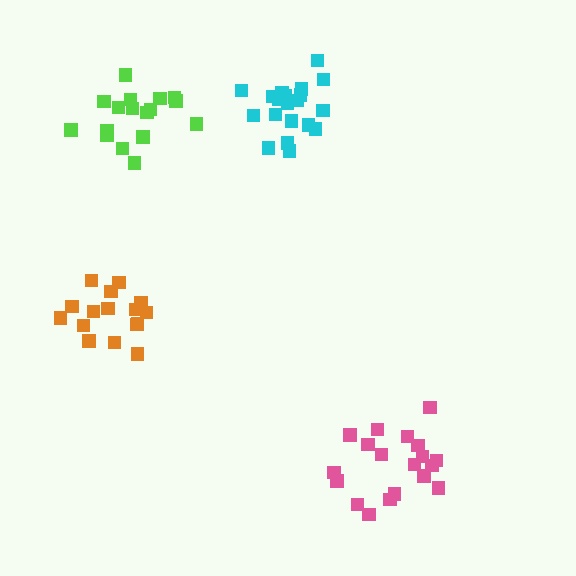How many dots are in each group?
Group 1: 21 dots, Group 2: 16 dots, Group 3: 17 dots, Group 4: 19 dots (73 total).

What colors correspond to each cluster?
The clusters are colored: cyan, orange, lime, pink.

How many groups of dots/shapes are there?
There are 4 groups.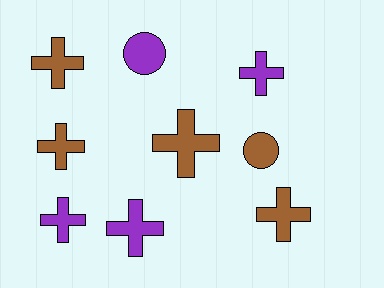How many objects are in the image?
There are 9 objects.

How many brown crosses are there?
There are 4 brown crosses.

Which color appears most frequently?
Brown, with 5 objects.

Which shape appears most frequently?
Cross, with 7 objects.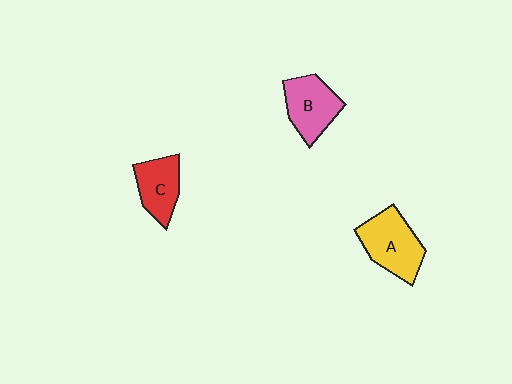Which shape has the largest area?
Shape A (yellow).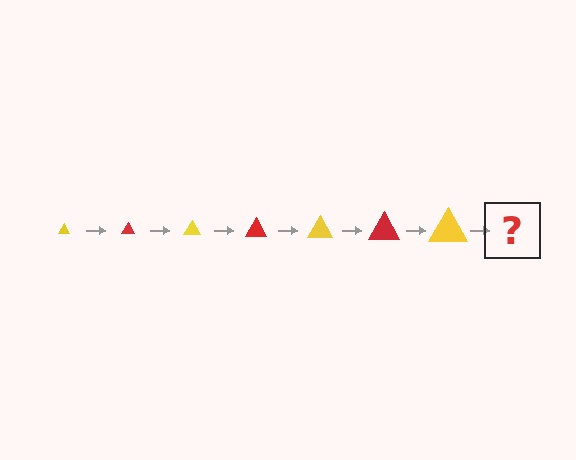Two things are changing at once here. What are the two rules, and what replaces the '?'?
The two rules are that the triangle grows larger each step and the color cycles through yellow and red. The '?' should be a red triangle, larger than the previous one.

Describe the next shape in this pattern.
It should be a red triangle, larger than the previous one.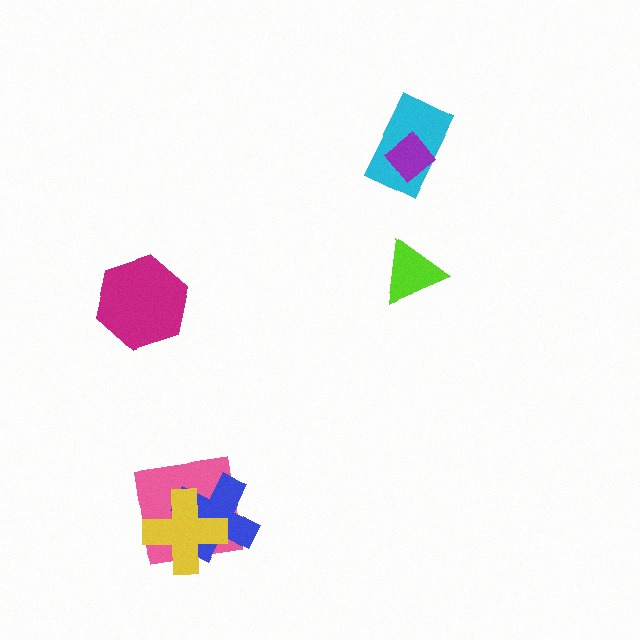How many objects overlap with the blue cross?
2 objects overlap with the blue cross.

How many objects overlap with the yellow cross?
2 objects overlap with the yellow cross.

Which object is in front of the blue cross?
The yellow cross is in front of the blue cross.